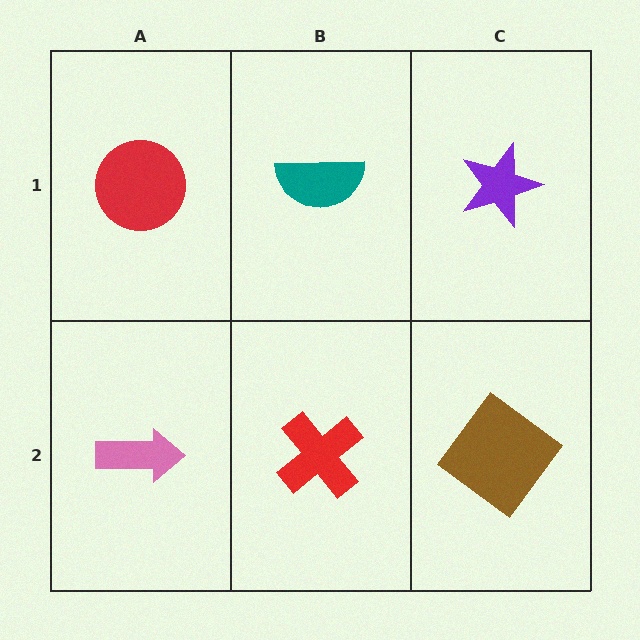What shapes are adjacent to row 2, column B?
A teal semicircle (row 1, column B), a pink arrow (row 2, column A), a brown diamond (row 2, column C).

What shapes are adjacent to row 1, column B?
A red cross (row 2, column B), a red circle (row 1, column A), a purple star (row 1, column C).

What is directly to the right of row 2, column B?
A brown diamond.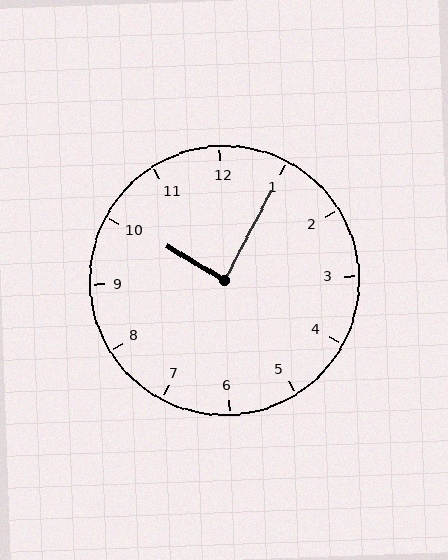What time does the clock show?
10:05.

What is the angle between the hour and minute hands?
Approximately 88 degrees.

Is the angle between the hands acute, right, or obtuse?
It is right.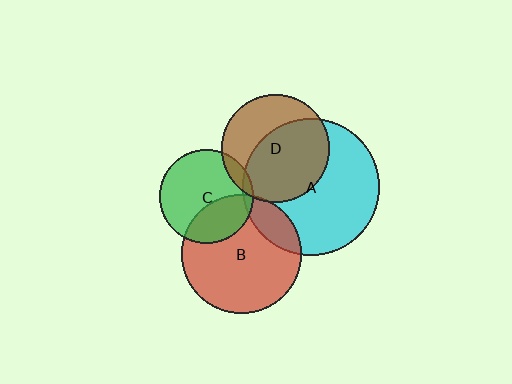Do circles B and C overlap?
Yes.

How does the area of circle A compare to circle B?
Approximately 1.3 times.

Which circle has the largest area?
Circle A (cyan).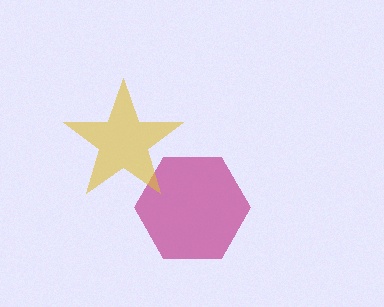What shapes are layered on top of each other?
The layered shapes are: a magenta hexagon, a yellow star.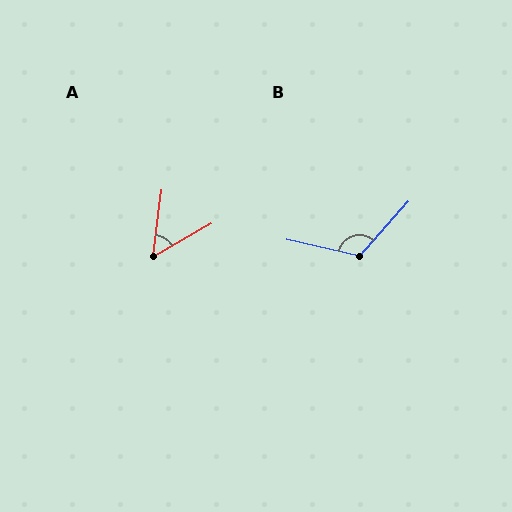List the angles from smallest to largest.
A (53°), B (119°).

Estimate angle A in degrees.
Approximately 53 degrees.